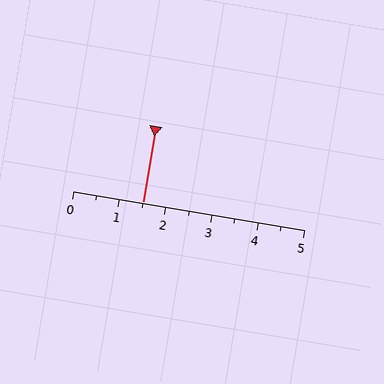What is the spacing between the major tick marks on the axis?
The major ticks are spaced 1 apart.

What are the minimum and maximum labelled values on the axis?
The axis runs from 0 to 5.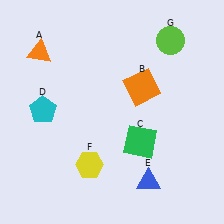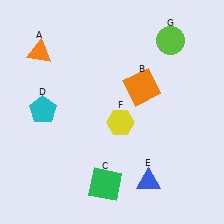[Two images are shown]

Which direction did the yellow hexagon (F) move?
The yellow hexagon (F) moved up.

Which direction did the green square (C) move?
The green square (C) moved down.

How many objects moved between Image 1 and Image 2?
2 objects moved between the two images.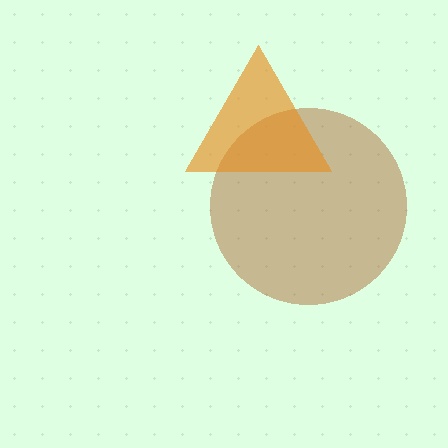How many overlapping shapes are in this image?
There are 2 overlapping shapes in the image.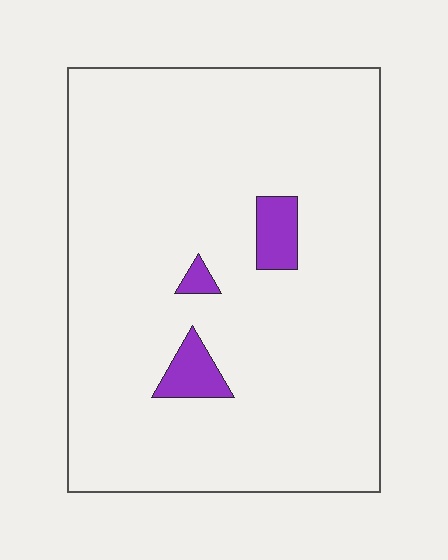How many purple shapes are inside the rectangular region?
3.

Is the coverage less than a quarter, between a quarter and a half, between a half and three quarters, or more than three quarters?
Less than a quarter.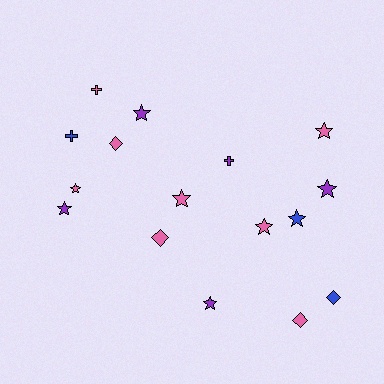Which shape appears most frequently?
Star, with 9 objects.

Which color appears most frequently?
Pink, with 8 objects.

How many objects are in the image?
There are 16 objects.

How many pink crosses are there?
There is 1 pink cross.